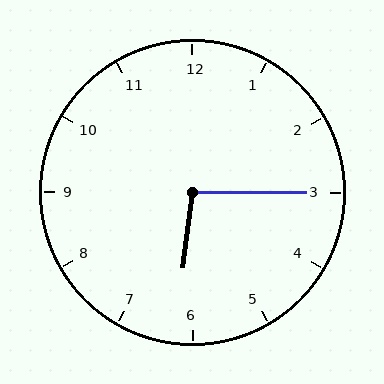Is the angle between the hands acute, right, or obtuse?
It is obtuse.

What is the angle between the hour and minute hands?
Approximately 98 degrees.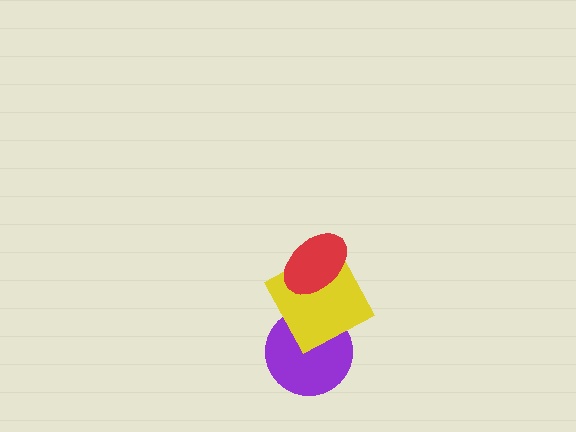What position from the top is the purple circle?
The purple circle is 3rd from the top.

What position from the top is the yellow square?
The yellow square is 2nd from the top.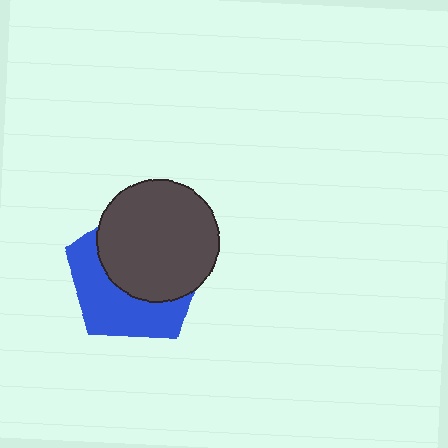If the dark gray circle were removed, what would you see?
You would see the complete blue pentagon.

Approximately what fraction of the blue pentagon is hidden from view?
Roughly 56% of the blue pentagon is hidden behind the dark gray circle.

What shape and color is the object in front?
The object in front is a dark gray circle.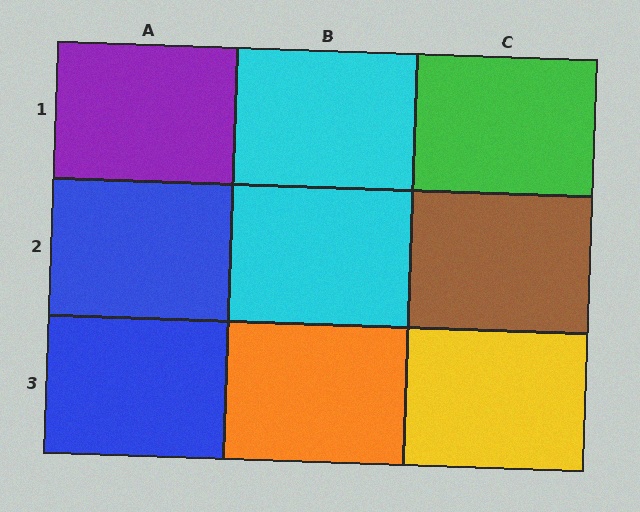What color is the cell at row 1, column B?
Cyan.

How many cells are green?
1 cell is green.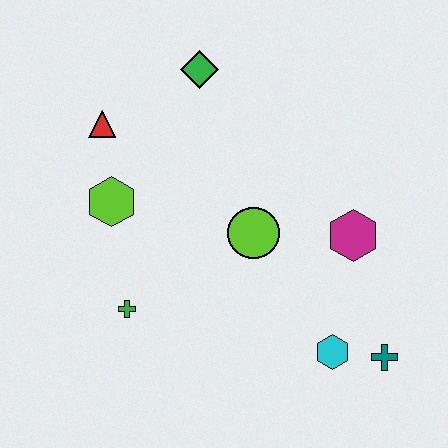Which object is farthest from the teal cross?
The red triangle is farthest from the teal cross.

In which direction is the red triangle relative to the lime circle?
The red triangle is to the left of the lime circle.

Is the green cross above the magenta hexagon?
No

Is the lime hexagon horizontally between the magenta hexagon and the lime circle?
No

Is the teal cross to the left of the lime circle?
No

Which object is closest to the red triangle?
The lime hexagon is closest to the red triangle.